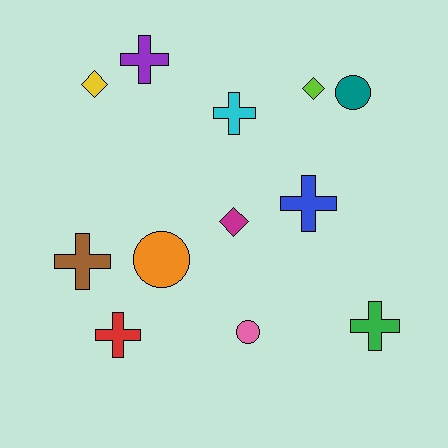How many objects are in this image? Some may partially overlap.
There are 12 objects.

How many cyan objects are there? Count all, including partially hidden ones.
There is 1 cyan object.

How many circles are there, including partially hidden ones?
There are 3 circles.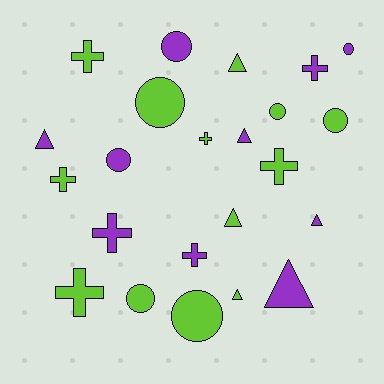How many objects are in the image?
There are 23 objects.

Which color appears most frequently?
Lime, with 13 objects.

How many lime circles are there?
There are 5 lime circles.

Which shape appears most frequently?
Cross, with 8 objects.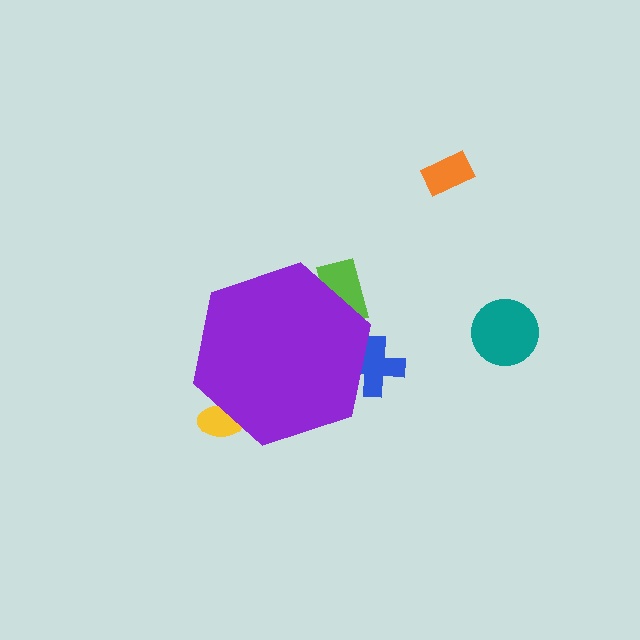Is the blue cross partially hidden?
Yes, the blue cross is partially hidden behind the purple hexagon.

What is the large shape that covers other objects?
A purple hexagon.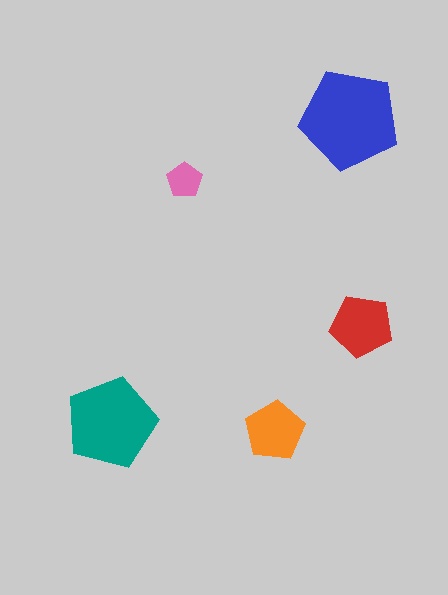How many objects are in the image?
There are 5 objects in the image.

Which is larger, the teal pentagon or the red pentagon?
The teal one.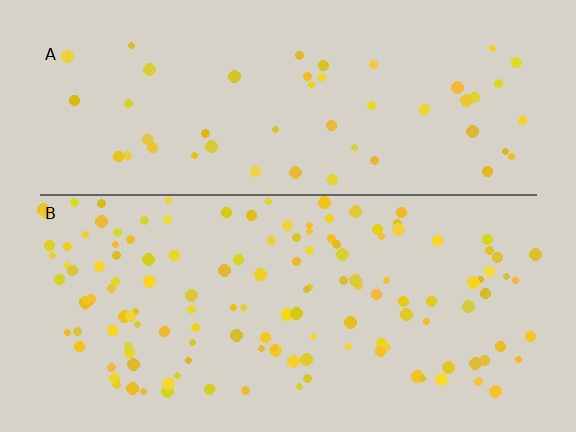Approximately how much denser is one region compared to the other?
Approximately 2.7× — region B over region A.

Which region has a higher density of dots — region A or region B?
B (the bottom).